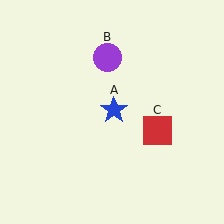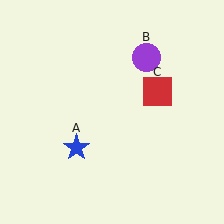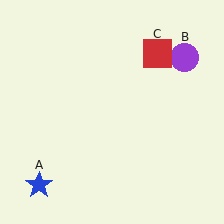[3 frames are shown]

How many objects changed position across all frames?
3 objects changed position: blue star (object A), purple circle (object B), red square (object C).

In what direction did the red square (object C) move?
The red square (object C) moved up.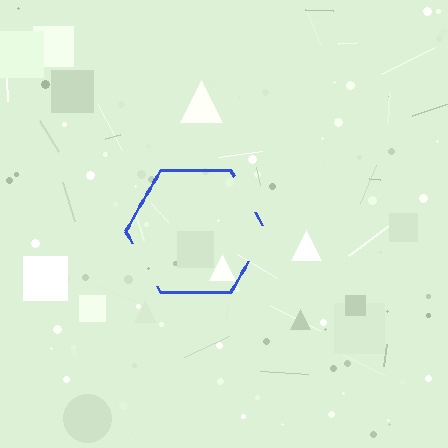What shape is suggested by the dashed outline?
The dashed outline suggests a hexagon.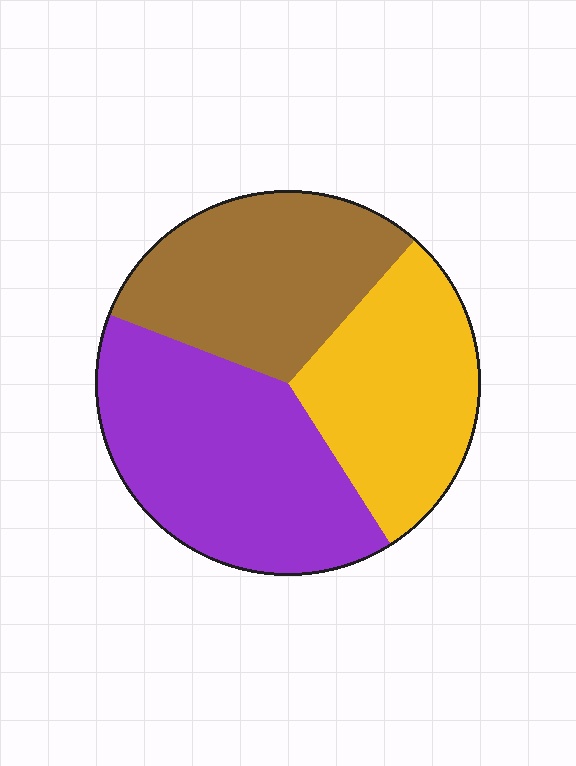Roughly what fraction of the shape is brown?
Brown covers 31% of the shape.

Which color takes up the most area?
Purple, at roughly 40%.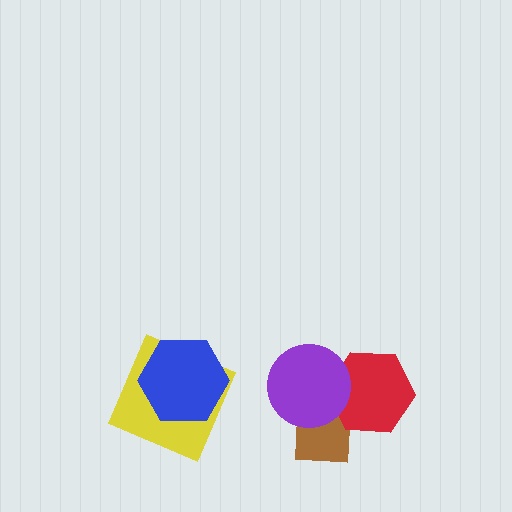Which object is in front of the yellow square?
The blue hexagon is in front of the yellow square.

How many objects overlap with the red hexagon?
2 objects overlap with the red hexagon.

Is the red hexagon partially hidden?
Yes, it is partially covered by another shape.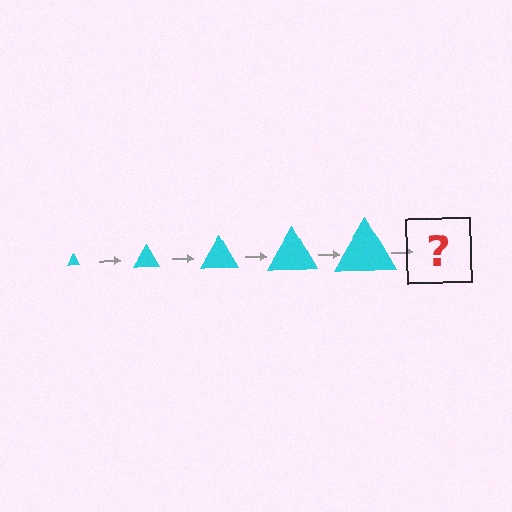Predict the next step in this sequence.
The next step is a cyan triangle, larger than the previous one.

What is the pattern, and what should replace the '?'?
The pattern is that the triangle gets progressively larger each step. The '?' should be a cyan triangle, larger than the previous one.